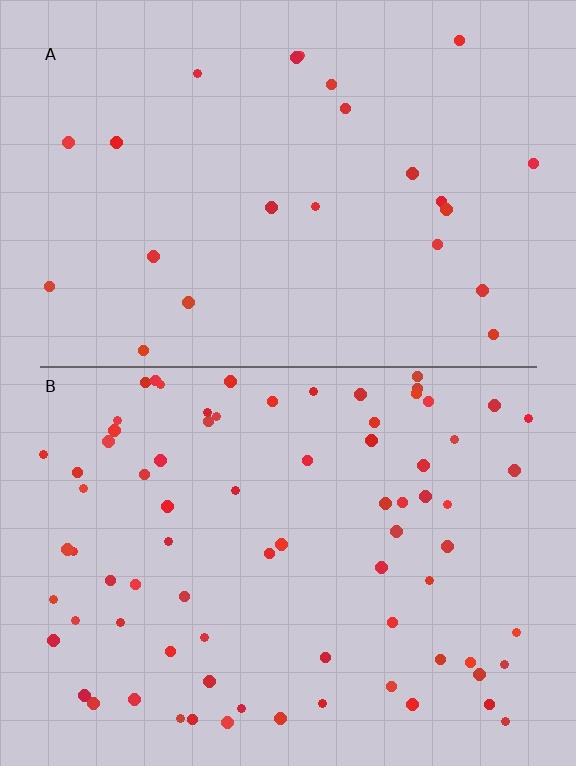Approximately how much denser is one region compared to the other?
Approximately 3.2× — region B over region A.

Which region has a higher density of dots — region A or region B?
B (the bottom).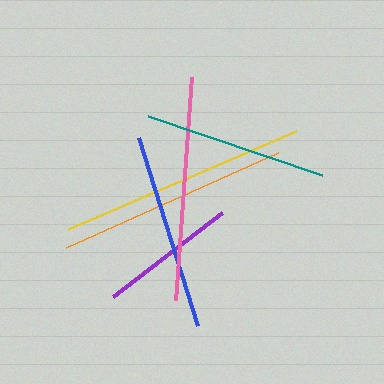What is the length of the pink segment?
The pink segment is approximately 224 pixels long.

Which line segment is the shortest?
The purple line is the shortest at approximately 138 pixels.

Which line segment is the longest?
The yellow line is the longest at approximately 249 pixels.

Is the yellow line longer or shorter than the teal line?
The yellow line is longer than the teal line.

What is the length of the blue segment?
The blue segment is approximately 197 pixels long.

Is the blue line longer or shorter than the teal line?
The blue line is longer than the teal line.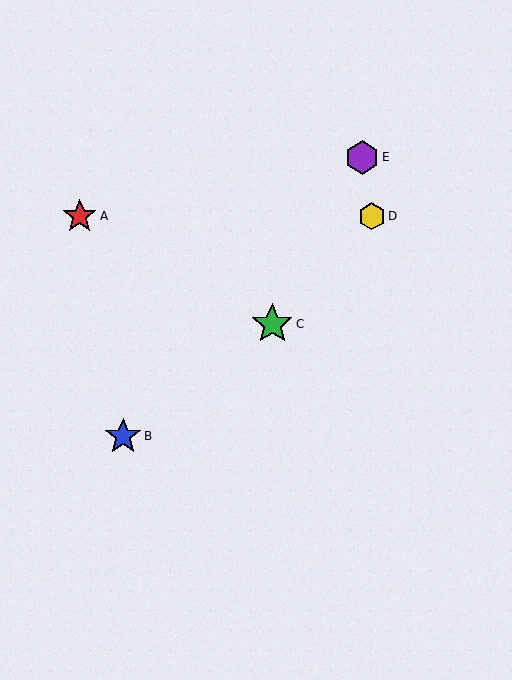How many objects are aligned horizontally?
2 objects (A, D) are aligned horizontally.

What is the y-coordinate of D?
Object D is at y≈216.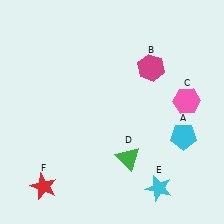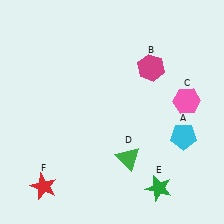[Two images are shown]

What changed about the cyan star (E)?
In Image 1, E is cyan. In Image 2, it changed to green.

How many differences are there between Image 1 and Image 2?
There is 1 difference between the two images.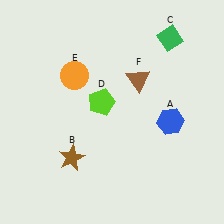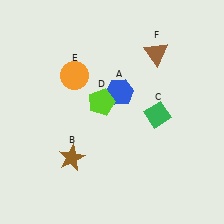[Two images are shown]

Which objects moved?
The objects that moved are: the blue hexagon (A), the green diamond (C), the brown triangle (F).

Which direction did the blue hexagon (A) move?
The blue hexagon (A) moved left.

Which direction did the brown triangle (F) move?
The brown triangle (F) moved up.